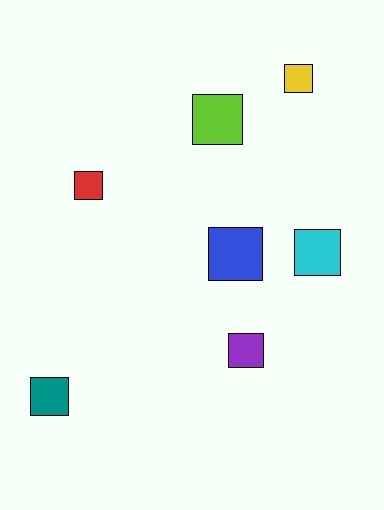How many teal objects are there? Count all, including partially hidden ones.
There is 1 teal object.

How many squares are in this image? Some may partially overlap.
There are 7 squares.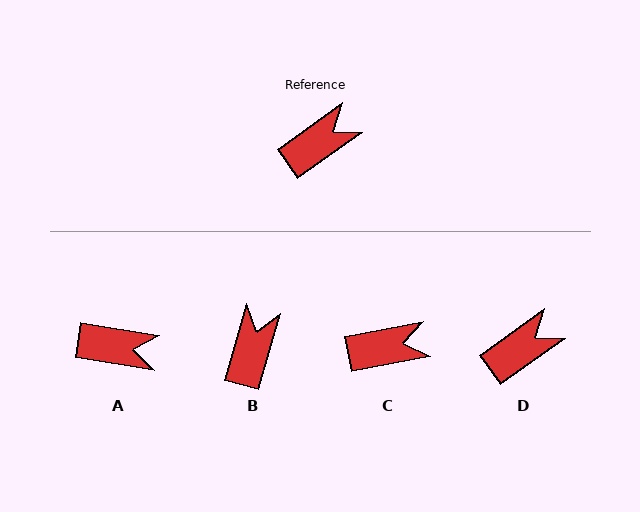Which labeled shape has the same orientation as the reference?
D.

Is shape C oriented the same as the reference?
No, it is off by about 25 degrees.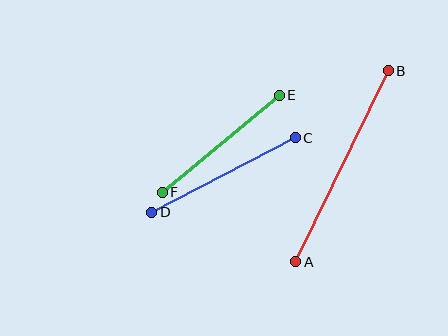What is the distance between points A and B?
The distance is approximately 213 pixels.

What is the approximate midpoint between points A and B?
The midpoint is at approximately (342, 166) pixels.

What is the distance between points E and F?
The distance is approximately 152 pixels.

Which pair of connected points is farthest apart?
Points A and B are farthest apart.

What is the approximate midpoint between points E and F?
The midpoint is at approximately (221, 144) pixels.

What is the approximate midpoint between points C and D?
The midpoint is at approximately (223, 175) pixels.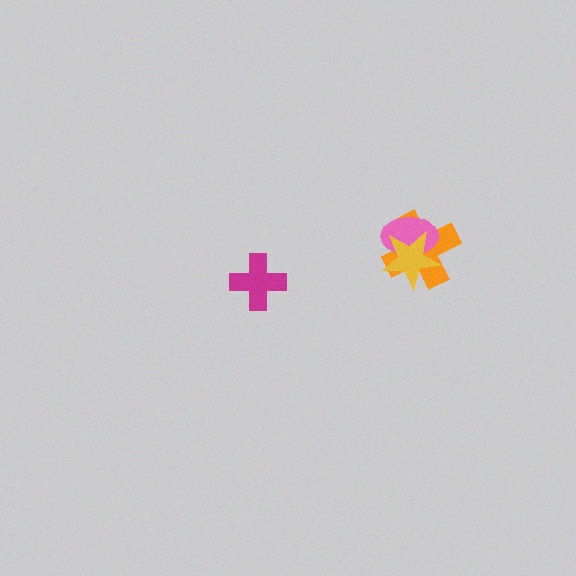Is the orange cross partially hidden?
Yes, it is partially covered by another shape.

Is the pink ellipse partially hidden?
Yes, it is partially covered by another shape.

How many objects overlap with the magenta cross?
0 objects overlap with the magenta cross.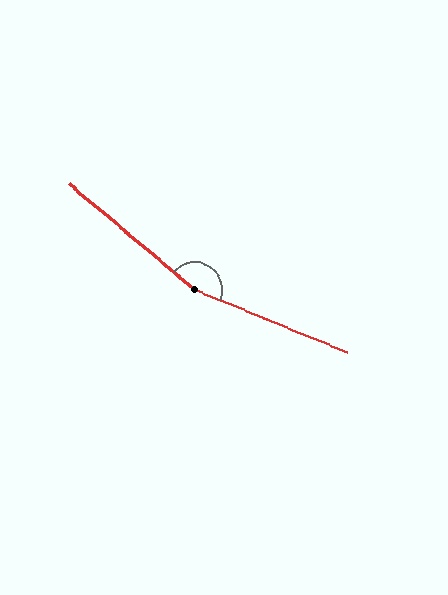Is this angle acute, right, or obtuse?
It is obtuse.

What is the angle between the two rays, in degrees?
Approximately 162 degrees.